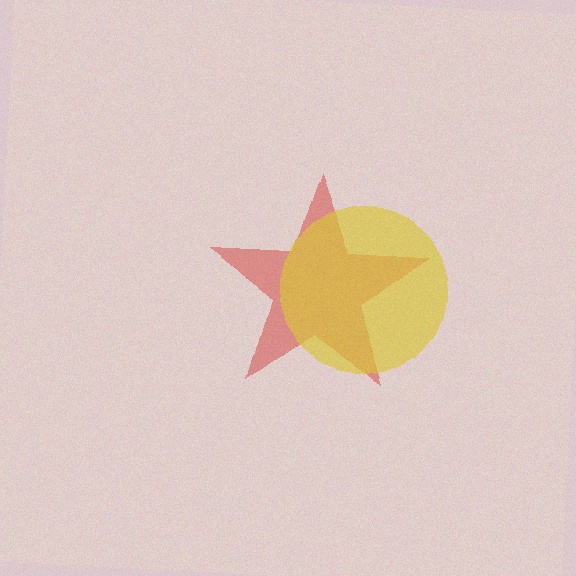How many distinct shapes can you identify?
There are 2 distinct shapes: a red star, a yellow circle.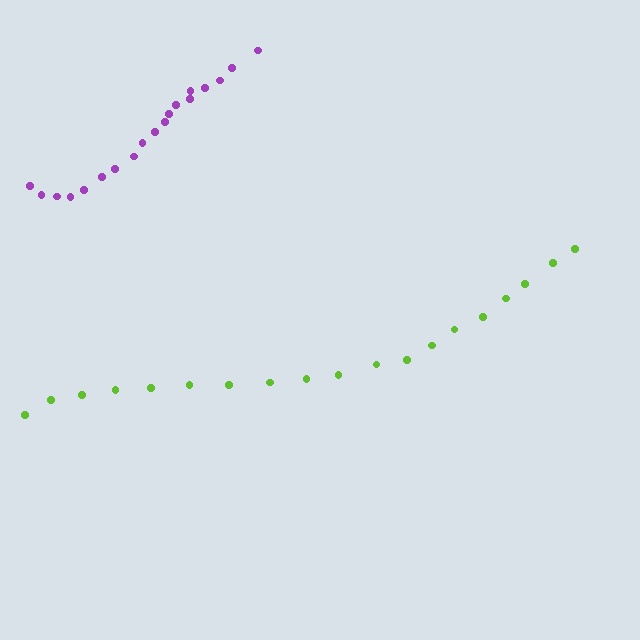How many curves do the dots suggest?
There are 2 distinct paths.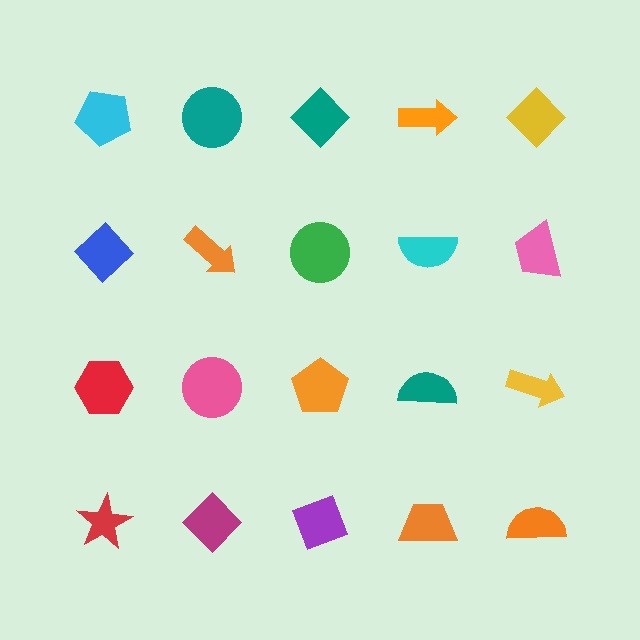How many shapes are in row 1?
5 shapes.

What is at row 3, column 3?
An orange pentagon.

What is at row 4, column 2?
A magenta diamond.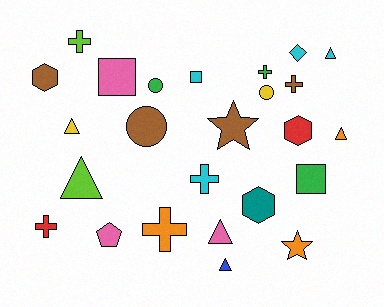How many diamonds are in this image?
There is 1 diamond.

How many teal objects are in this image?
There is 1 teal object.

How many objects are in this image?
There are 25 objects.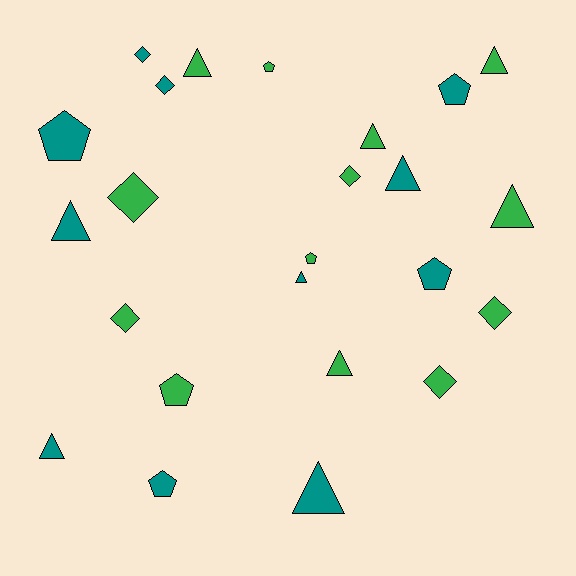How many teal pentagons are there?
There are 4 teal pentagons.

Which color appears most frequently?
Green, with 13 objects.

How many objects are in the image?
There are 24 objects.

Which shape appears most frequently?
Triangle, with 10 objects.